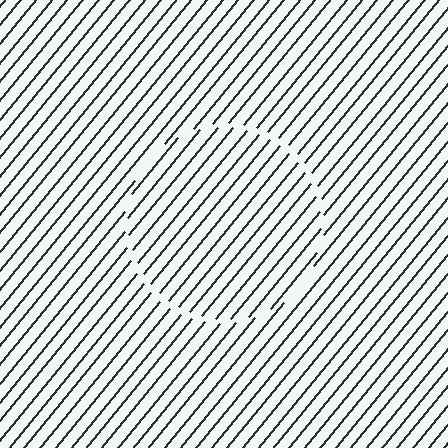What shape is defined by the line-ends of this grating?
An illusory circle. The interior of the shape contains the same grating, shifted by half a period — the contour is defined by the phase discontinuity where line-ends from the inner and outer gratings abut.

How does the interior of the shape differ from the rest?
The interior of the shape contains the same grating, shifted by half a period — the contour is defined by the phase discontinuity where line-ends from the inner and outer gratings abut.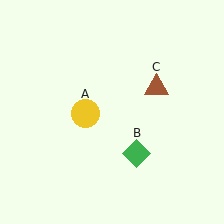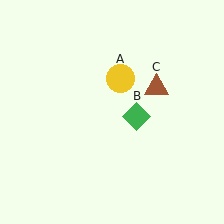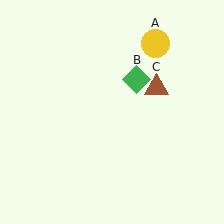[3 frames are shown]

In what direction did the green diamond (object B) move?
The green diamond (object B) moved up.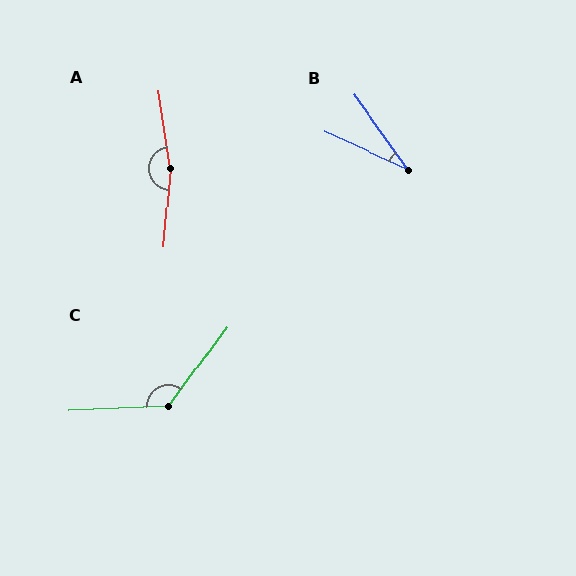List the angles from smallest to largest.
B (30°), C (129°), A (167°).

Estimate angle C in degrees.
Approximately 129 degrees.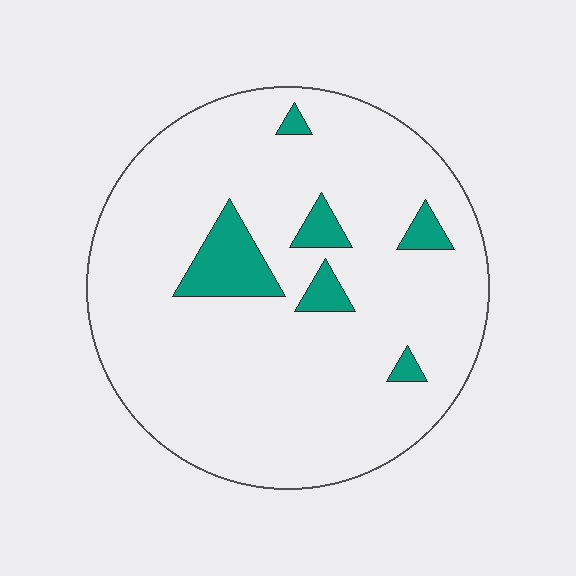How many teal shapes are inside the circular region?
6.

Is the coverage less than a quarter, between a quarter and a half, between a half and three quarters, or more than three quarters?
Less than a quarter.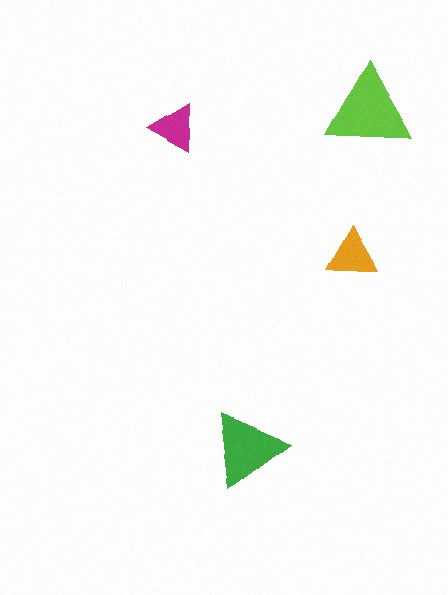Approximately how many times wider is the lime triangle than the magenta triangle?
About 2 times wider.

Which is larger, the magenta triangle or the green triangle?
The green one.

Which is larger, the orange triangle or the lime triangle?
The lime one.